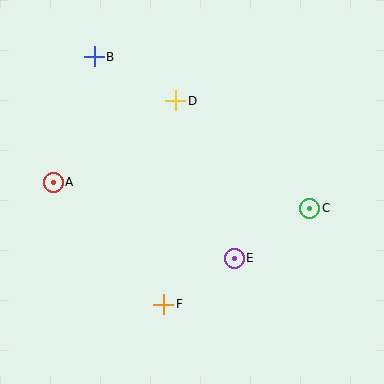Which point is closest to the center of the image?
Point E at (234, 258) is closest to the center.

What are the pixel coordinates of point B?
Point B is at (94, 57).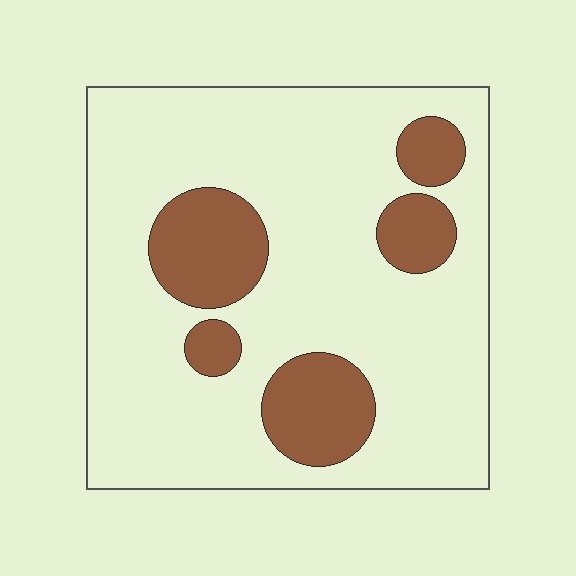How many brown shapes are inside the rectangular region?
5.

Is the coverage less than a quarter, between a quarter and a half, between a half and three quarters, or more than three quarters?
Less than a quarter.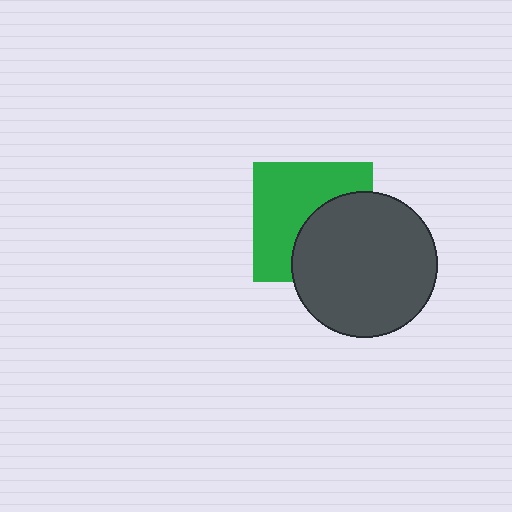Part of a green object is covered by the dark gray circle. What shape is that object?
It is a square.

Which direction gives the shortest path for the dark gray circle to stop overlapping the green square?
Moving toward the lower-right gives the shortest separation.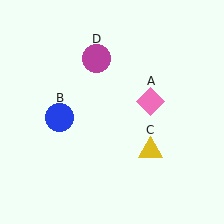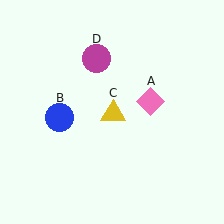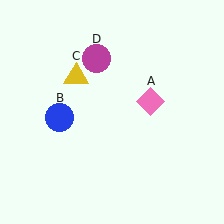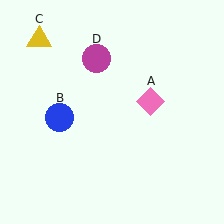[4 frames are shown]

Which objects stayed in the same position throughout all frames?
Pink diamond (object A) and blue circle (object B) and magenta circle (object D) remained stationary.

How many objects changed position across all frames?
1 object changed position: yellow triangle (object C).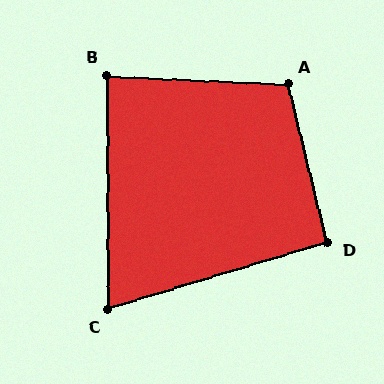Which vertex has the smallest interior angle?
C, at approximately 73 degrees.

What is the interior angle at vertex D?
Approximately 93 degrees (approximately right).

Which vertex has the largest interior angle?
A, at approximately 107 degrees.